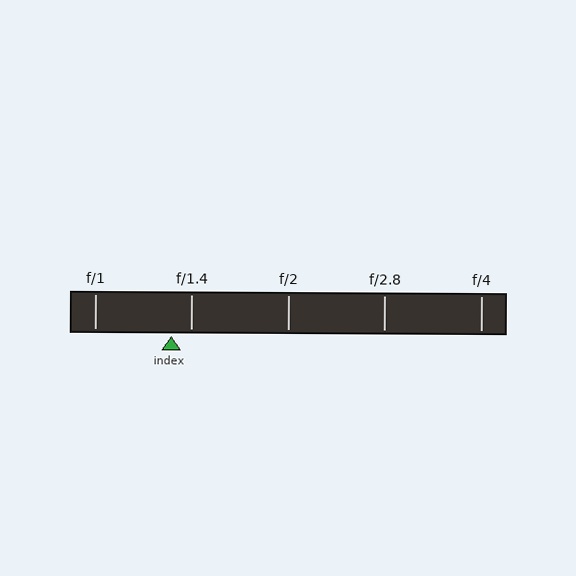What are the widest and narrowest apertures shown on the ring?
The widest aperture shown is f/1 and the narrowest is f/4.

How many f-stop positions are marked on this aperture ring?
There are 5 f-stop positions marked.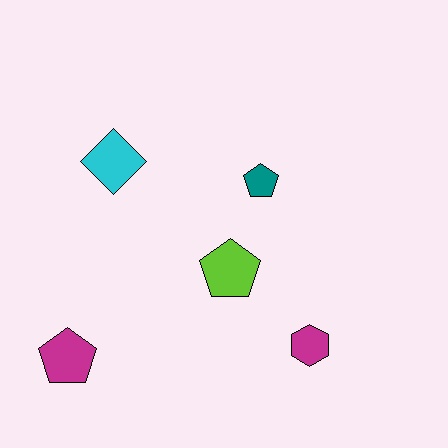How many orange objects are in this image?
There are no orange objects.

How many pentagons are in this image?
There are 3 pentagons.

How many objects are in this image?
There are 5 objects.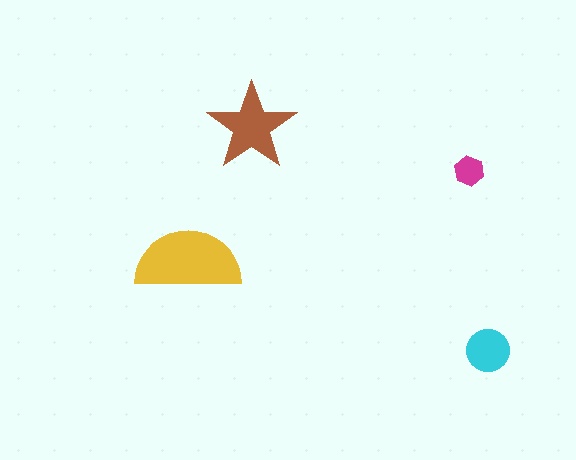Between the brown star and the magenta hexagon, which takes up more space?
The brown star.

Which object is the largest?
The yellow semicircle.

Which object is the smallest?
The magenta hexagon.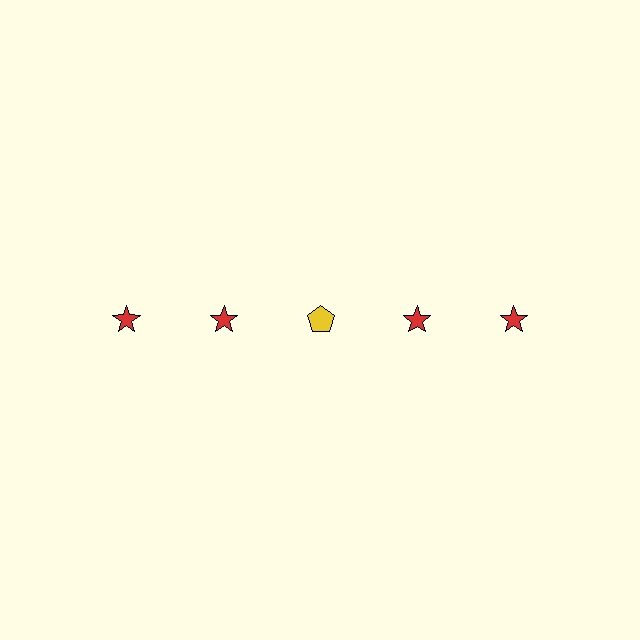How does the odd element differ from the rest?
It differs in both color (yellow instead of red) and shape (pentagon instead of star).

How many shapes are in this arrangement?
There are 5 shapes arranged in a grid pattern.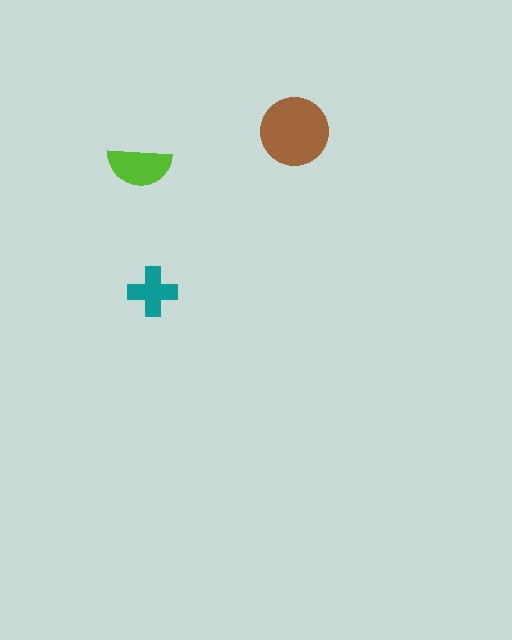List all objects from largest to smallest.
The brown circle, the lime semicircle, the teal cross.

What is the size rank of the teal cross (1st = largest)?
3rd.